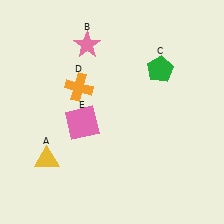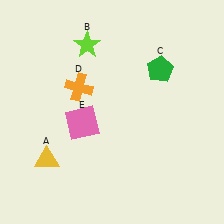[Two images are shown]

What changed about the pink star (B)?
In Image 1, B is pink. In Image 2, it changed to lime.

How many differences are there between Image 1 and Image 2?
There is 1 difference between the two images.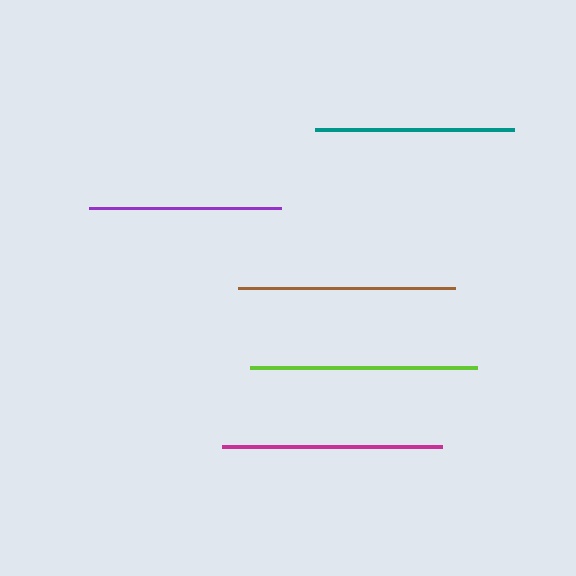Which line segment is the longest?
The lime line is the longest at approximately 227 pixels.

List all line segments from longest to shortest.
From longest to shortest: lime, magenta, brown, teal, purple.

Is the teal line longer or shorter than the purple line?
The teal line is longer than the purple line.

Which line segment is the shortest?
The purple line is the shortest at approximately 192 pixels.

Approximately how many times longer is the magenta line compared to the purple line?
The magenta line is approximately 1.2 times the length of the purple line.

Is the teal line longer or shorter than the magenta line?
The magenta line is longer than the teal line.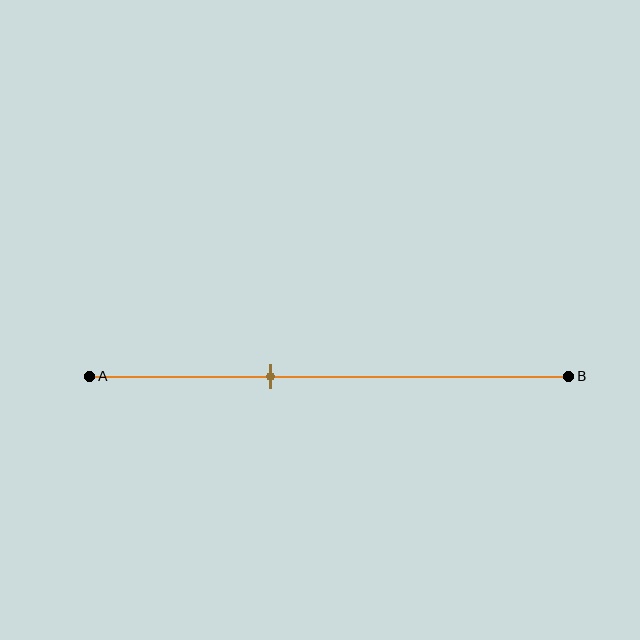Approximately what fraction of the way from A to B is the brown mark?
The brown mark is approximately 40% of the way from A to B.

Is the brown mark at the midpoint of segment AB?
No, the mark is at about 40% from A, not at the 50% midpoint.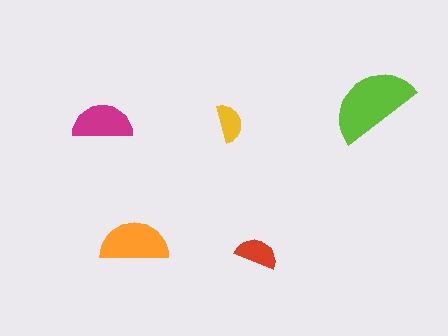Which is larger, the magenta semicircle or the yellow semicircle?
The magenta one.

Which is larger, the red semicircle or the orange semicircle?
The orange one.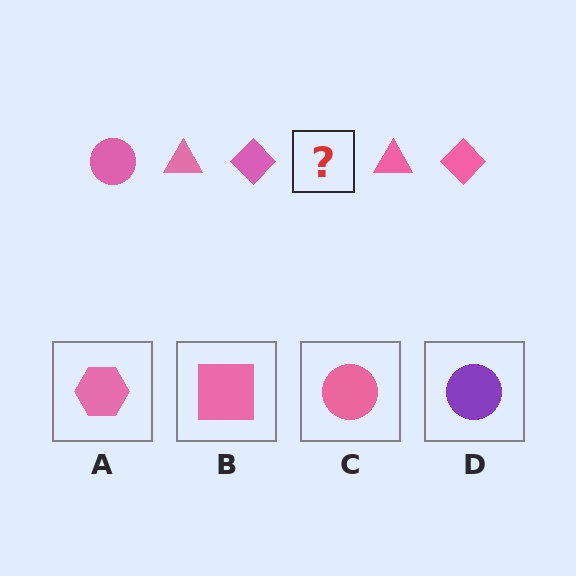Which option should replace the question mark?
Option C.